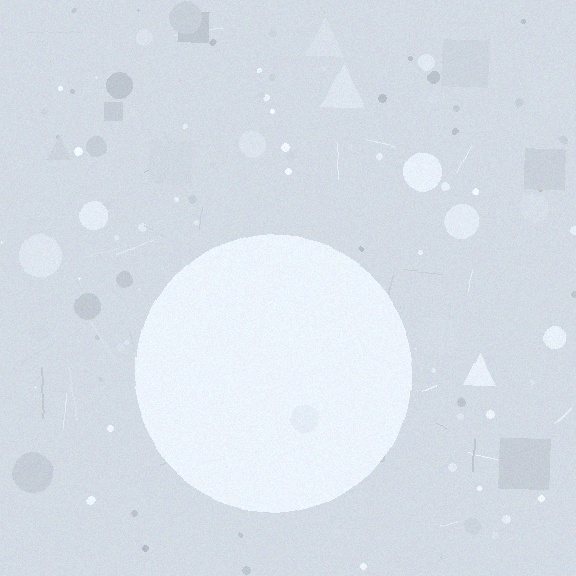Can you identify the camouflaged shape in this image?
The camouflaged shape is a circle.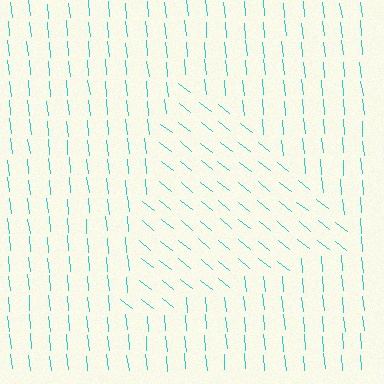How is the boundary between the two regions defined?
The boundary is defined purely by a change in line orientation (approximately 45 degrees difference). All lines are the same color and thickness.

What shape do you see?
I see a triangle.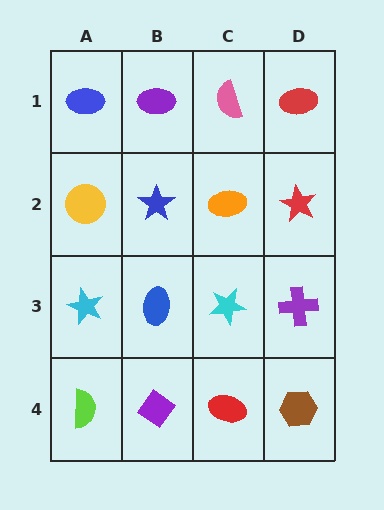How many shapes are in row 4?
4 shapes.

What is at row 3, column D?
A purple cross.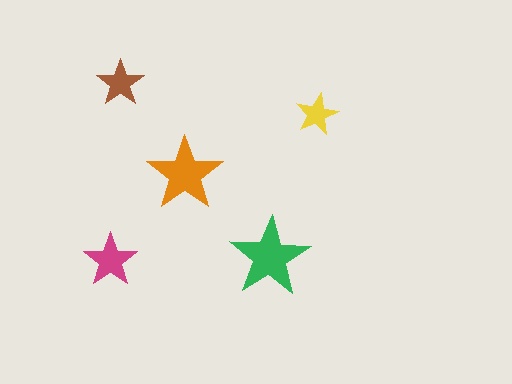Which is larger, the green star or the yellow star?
The green one.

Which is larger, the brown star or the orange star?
The orange one.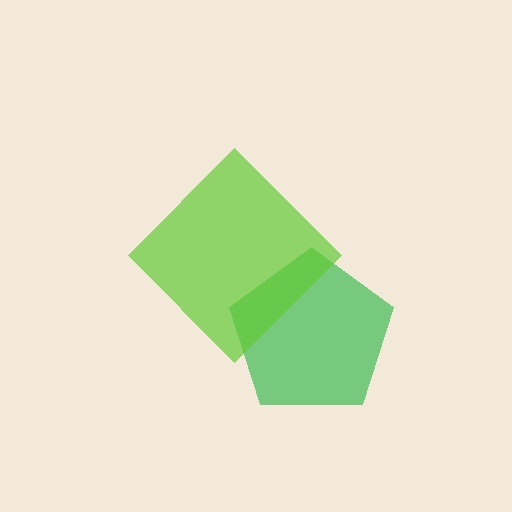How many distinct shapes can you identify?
There are 2 distinct shapes: a green pentagon, a lime diamond.